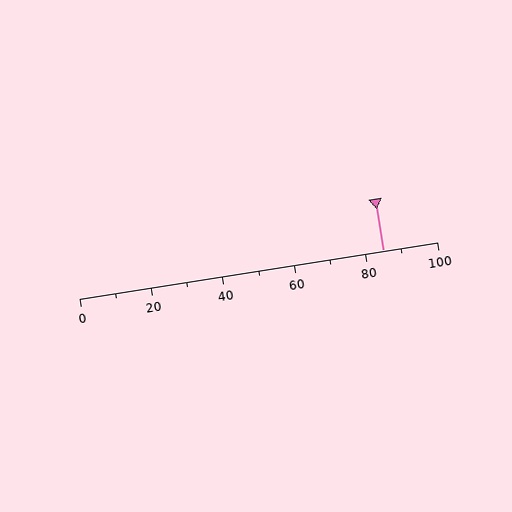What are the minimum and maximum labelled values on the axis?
The axis runs from 0 to 100.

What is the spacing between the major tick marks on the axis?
The major ticks are spaced 20 apart.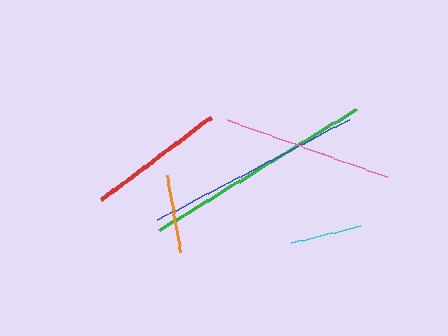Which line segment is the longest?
The green line is the longest at approximately 230 pixels.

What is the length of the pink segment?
The pink segment is approximately 170 pixels long.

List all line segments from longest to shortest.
From longest to shortest: green, blue, pink, red, orange, cyan.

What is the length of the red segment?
The red segment is approximately 138 pixels long.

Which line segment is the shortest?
The cyan line is the shortest at approximately 71 pixels.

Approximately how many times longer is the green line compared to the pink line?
The green line is approximately 1.4 times the length of the pink line.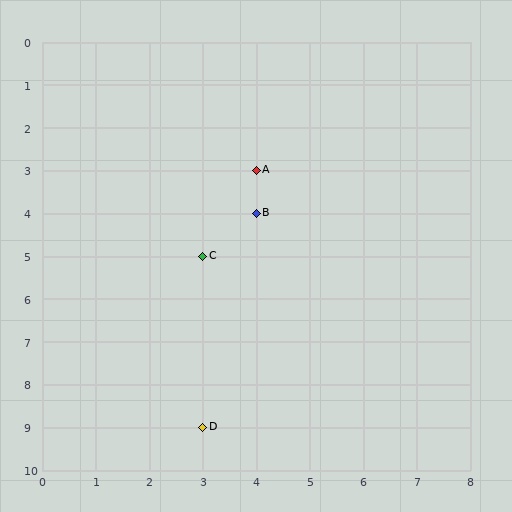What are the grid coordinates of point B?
Point B is at grid coordinates (4, 4).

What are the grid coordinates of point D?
Point D is at grid coordinates (3, 9).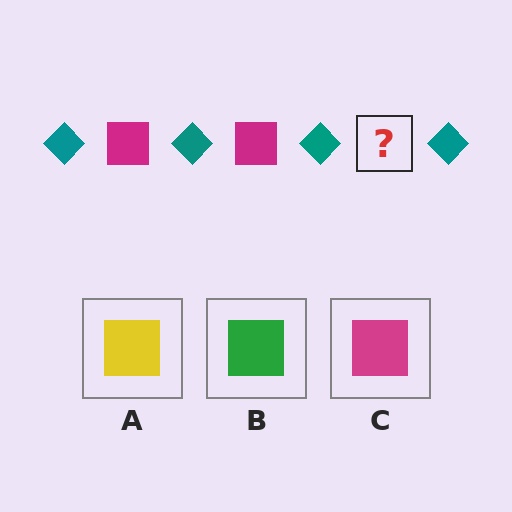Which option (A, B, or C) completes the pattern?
C.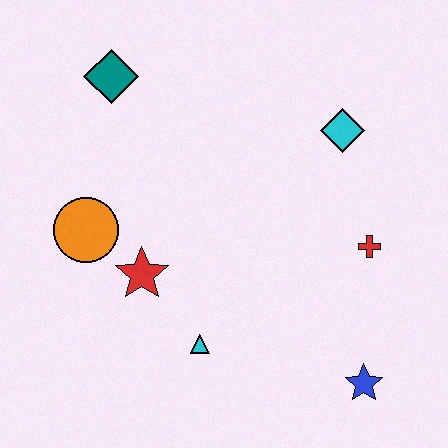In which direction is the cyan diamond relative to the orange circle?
The cyan diamond is to the right of the orange circle.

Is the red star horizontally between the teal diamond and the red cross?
Yes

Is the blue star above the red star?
No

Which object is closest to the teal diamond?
The orange circle is closest to the teal diamond.